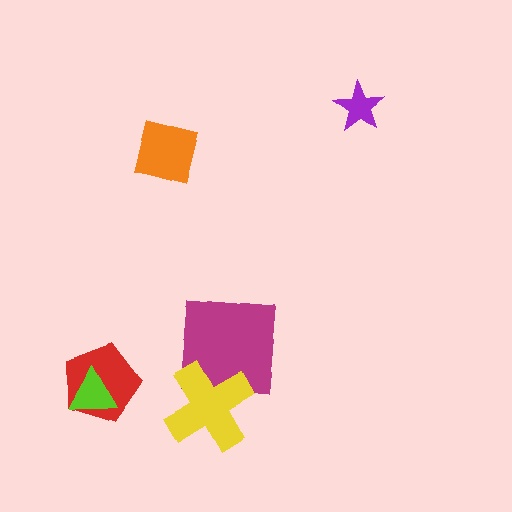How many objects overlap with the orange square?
0 objects overlap with the orange square.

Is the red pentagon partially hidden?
Yes, it is partially covered by another shape.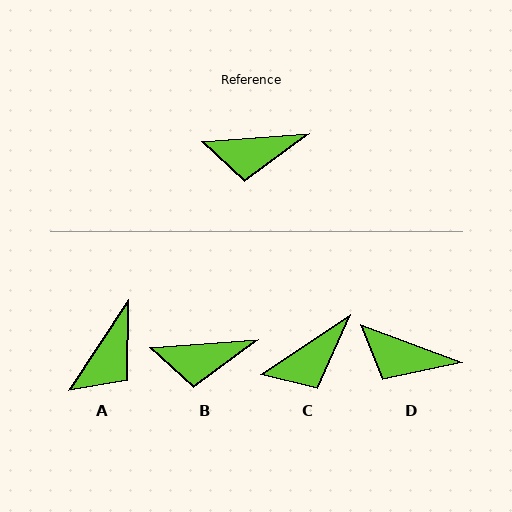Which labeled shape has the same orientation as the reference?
B.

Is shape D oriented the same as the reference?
No, it is off by about 25 degrees.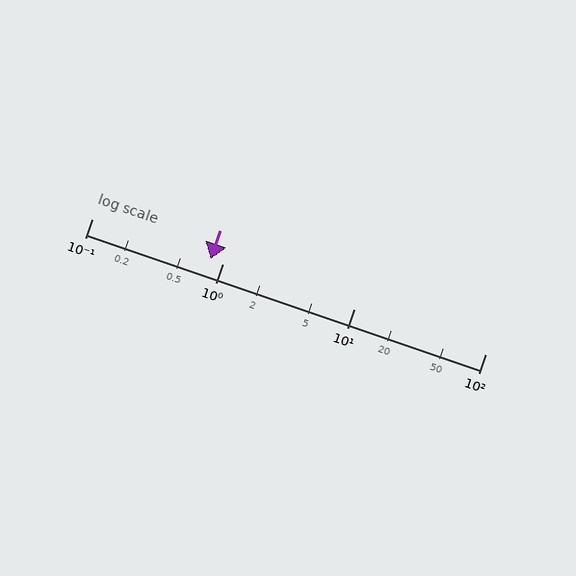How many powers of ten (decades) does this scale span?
The scale spans 3 decades, from 0.1 to 100.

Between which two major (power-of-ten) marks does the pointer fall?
The pointer is between 0.1 and 1.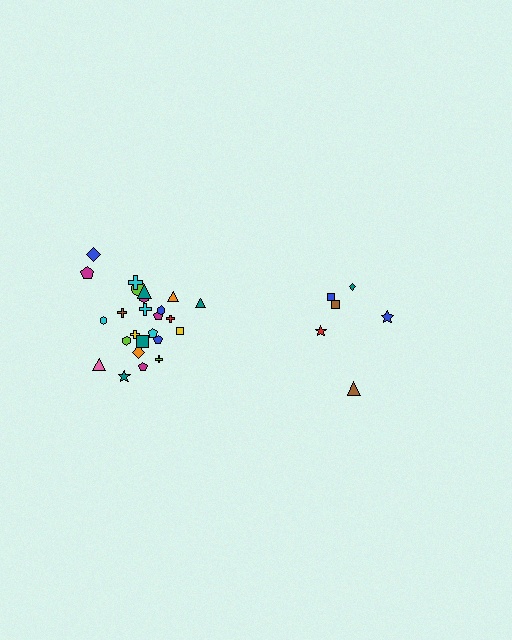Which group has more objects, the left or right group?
The left group.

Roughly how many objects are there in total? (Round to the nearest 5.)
Roughly 30 objects in total.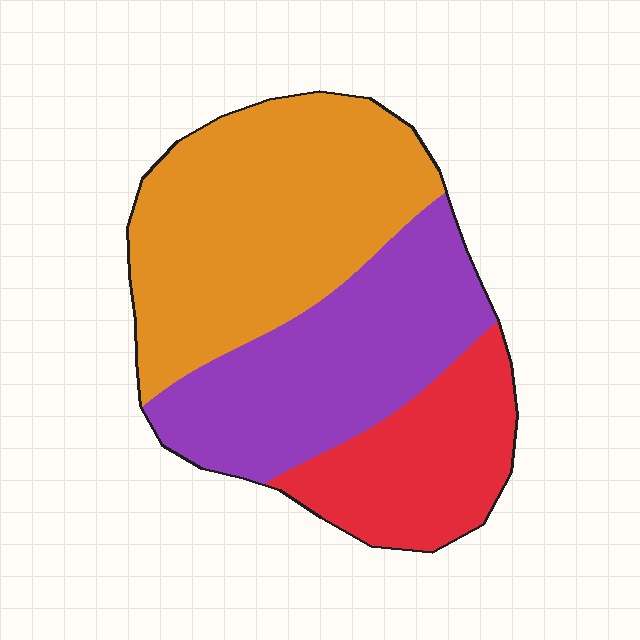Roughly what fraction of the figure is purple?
Purple takes up between a quarter and a half of the figure.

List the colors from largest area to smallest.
From largest to smallest: orange, purple, red.